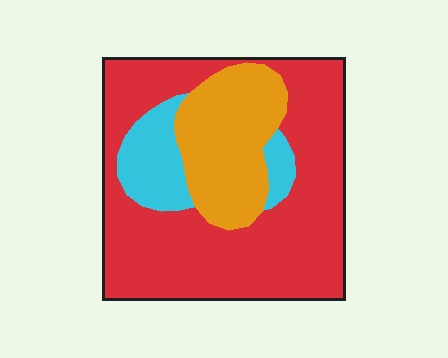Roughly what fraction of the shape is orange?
Orange covers about 25% of the shape.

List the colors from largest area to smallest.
From largest to smallest: red, orange, cyan.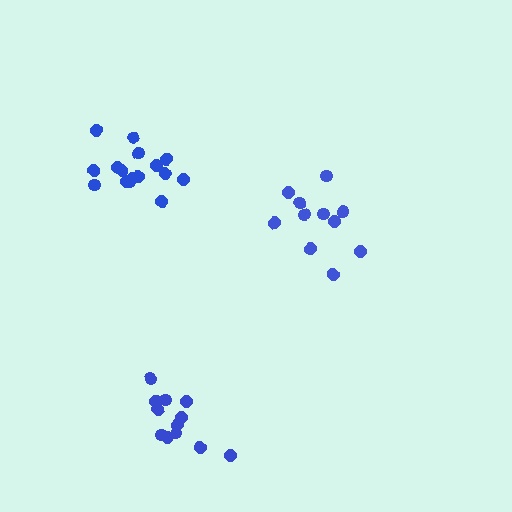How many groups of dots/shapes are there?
There are 3 groups.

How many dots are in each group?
Group 1: 13 dots, Group 2: 11 dots, Group 3: 16 dots (40 total).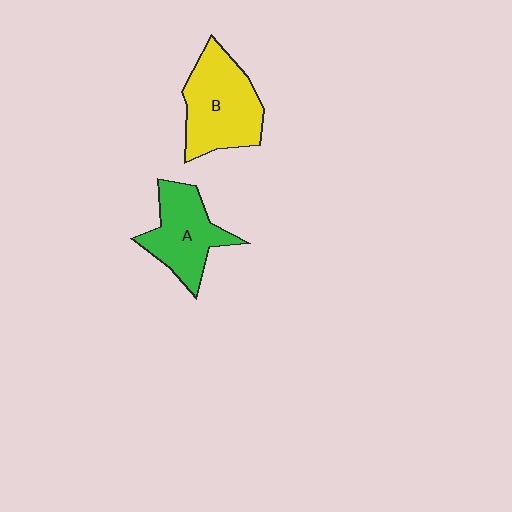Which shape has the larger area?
Shape B (yellow).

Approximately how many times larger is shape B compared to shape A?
Approximately 1.2 times.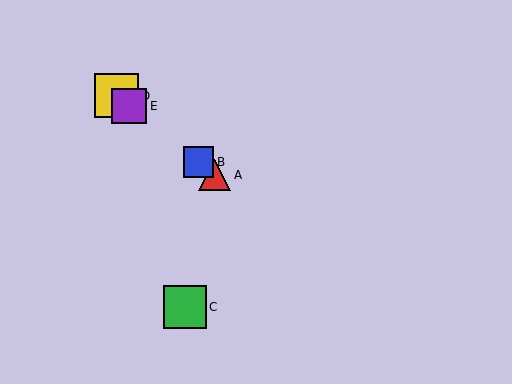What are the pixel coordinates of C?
Object C is at (185, 307).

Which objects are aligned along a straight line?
Objects A, B, D, E are aligned along a straight line.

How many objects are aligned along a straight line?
4 objects (A, B, D, E) are aligned along a straight line.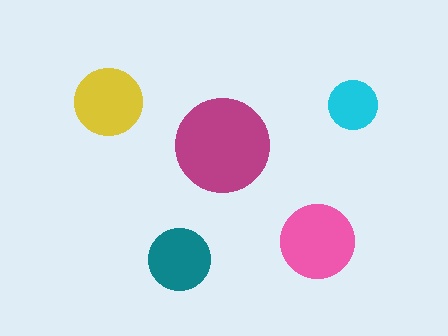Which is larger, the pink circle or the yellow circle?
The pink one.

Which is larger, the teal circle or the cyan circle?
The teal one.